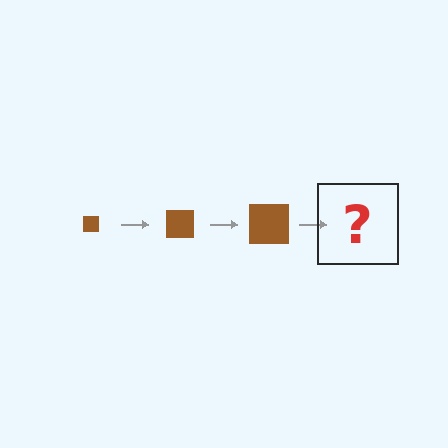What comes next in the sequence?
The next element should be a brown square, larger than the previous one.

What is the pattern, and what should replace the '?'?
The pattern is that the square gets progressively larger each step. The '?' should be a brown square, larger than the previous one.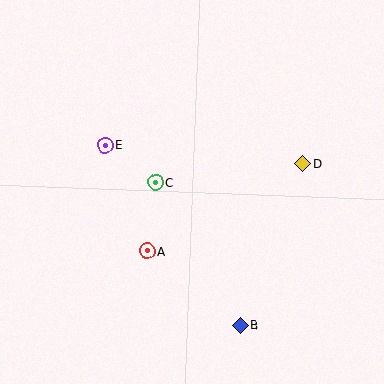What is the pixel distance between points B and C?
The distance between B and C is 166 pixels.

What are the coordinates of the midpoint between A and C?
The midpoint between A and C is at (151, 217).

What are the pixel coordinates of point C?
Point C is at (156, 183).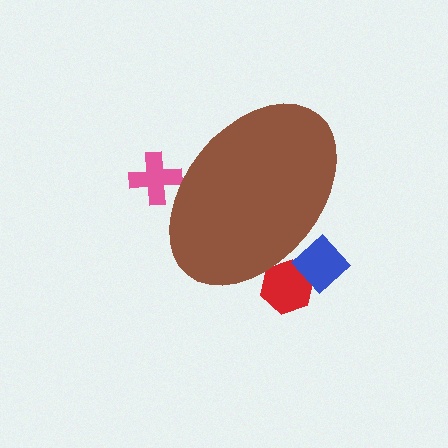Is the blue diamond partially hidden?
Yes, the blue diamond is partially hidden behind the brown ellipse.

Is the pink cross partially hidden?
Yes, the pink cross is partially hidden behind the brown ellipse.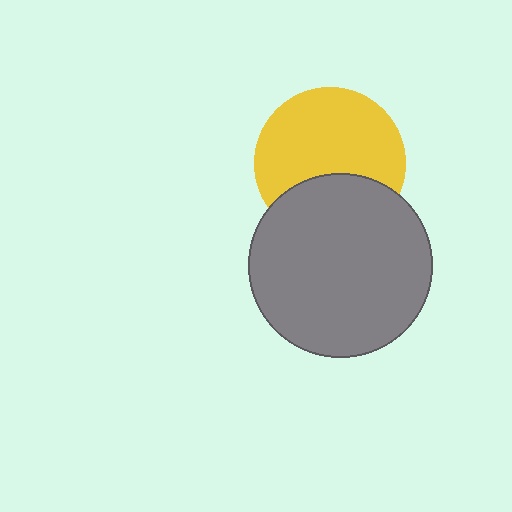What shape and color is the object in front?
The object in front is a gray circle.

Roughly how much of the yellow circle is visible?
Most of it is visible (roughly 66%).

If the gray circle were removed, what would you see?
You would see the complete yellow circle.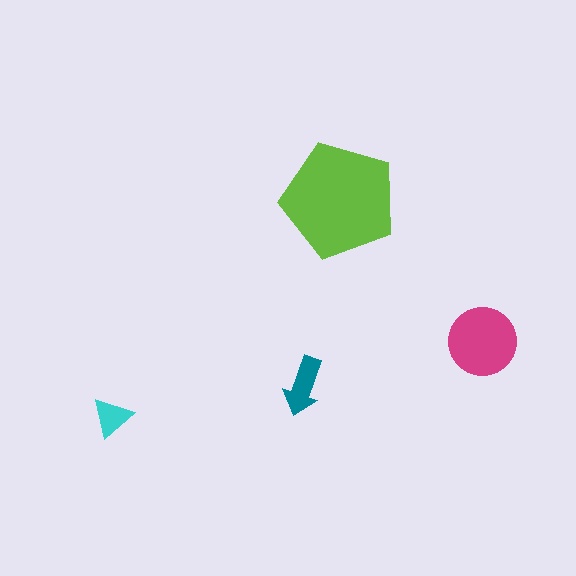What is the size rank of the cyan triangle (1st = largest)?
4th.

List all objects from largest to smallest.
The lime pentagon, the magenta circle, the teal arrow, the cyan triangle.